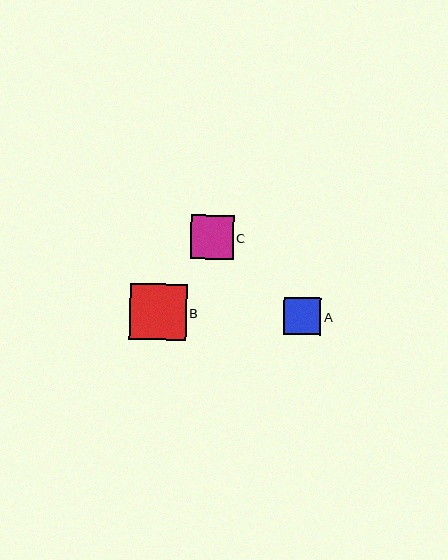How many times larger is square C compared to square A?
Square C is approximately 1.2 times the size of square A.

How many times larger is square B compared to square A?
Square B is approximately 1.5 times the size of square A.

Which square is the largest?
Square B is the largest with a size of approximately 57 pixels.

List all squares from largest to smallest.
From largest to smallest: B, C, A.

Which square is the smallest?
Square A is the smallest with a size of approximately 38 pixels.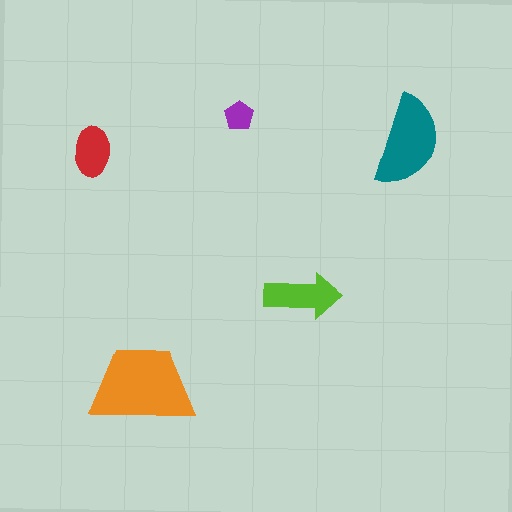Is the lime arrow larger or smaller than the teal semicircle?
Smaller.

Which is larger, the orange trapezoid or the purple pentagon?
The orange trapezoid.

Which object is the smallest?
The purple pentagon.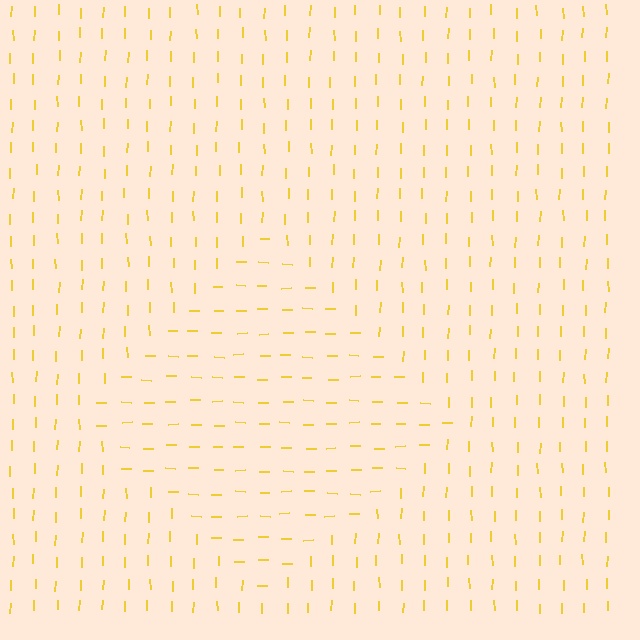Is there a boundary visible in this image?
Yes, there is a texture boundary formed by a change in line orientation.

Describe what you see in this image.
The image is filled with small yellow line segments. A diamond region in the image has lines oriented differently from the surrounding lines, creating a visible texture boundary.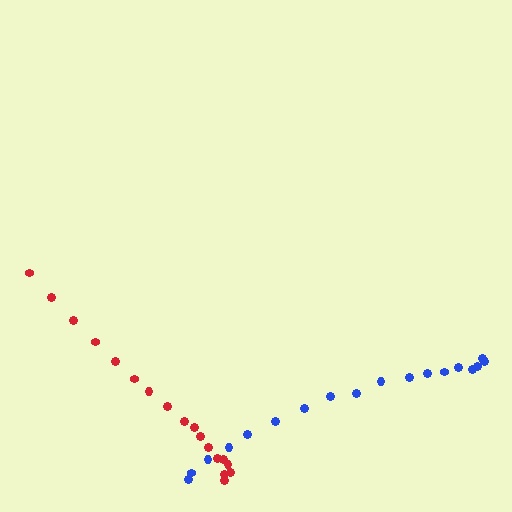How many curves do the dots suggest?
There are 2 distinct paths.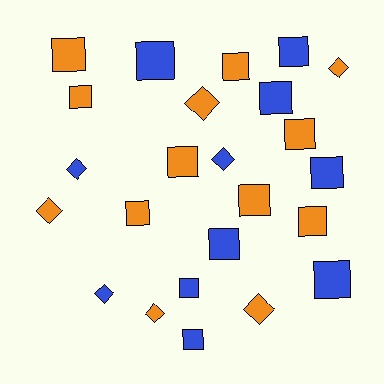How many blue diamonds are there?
There are 3 blue diamonds.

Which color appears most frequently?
Orange, with 13 objects.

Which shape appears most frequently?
Square, with 16 objects.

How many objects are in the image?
There are 24 objects.